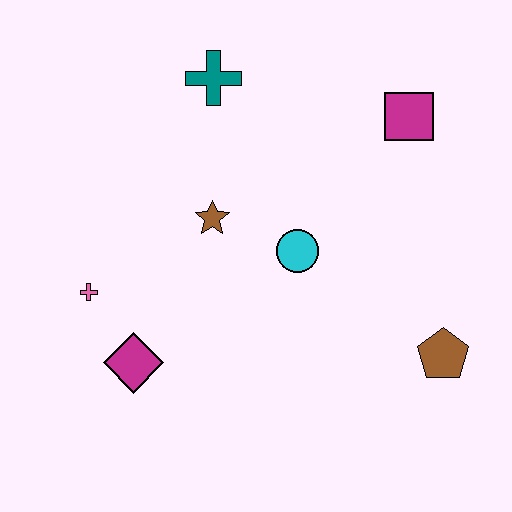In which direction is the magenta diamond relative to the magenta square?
The magenta diamond is to the left of the magenta square.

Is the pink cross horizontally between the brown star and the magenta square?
No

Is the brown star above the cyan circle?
Yes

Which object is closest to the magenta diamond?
The pink cross is closest to the magenta diamond.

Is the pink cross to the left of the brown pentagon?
Yes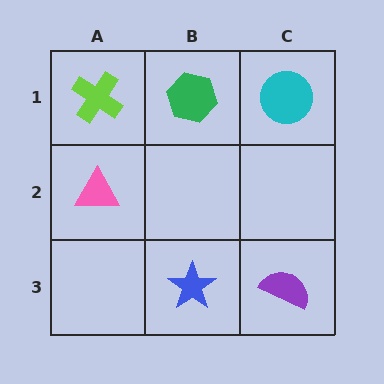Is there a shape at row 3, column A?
No, that cell is empty.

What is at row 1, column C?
A cyan circle.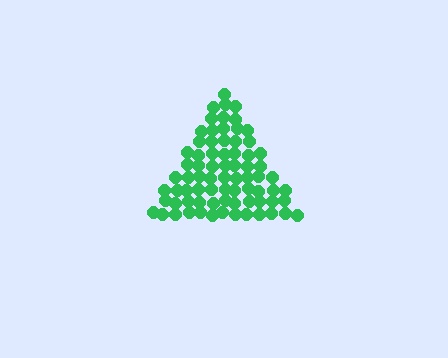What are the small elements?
The small elements are circles.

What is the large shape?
The large shape is a triangle.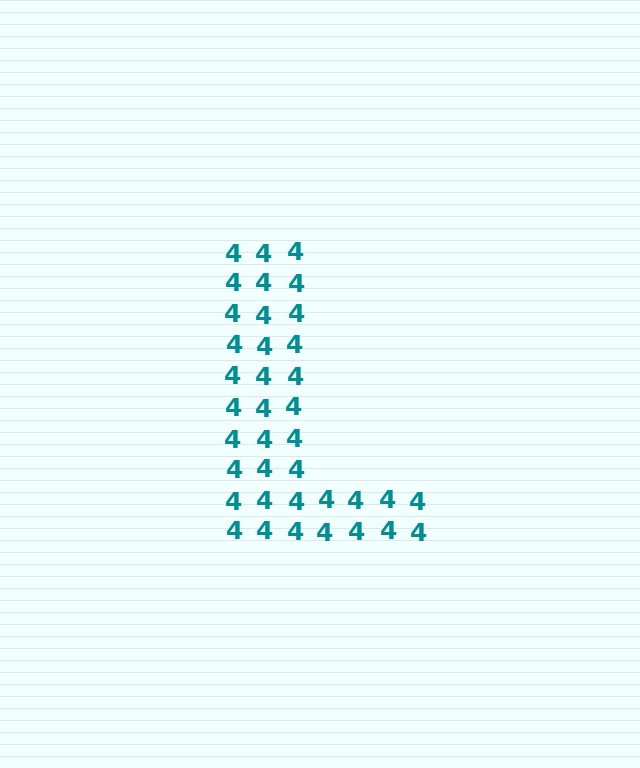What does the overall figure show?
The overall figure shows the letter L.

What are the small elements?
The small elements are digit 4's.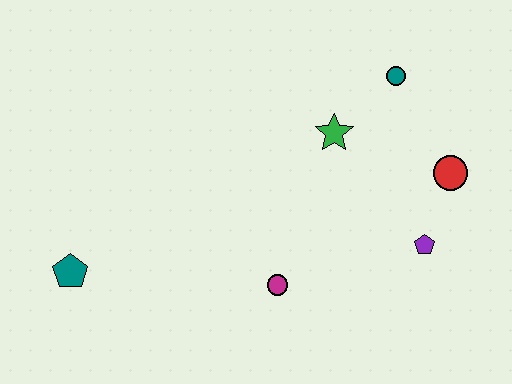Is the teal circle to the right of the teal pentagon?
Yes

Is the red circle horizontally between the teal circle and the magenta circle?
No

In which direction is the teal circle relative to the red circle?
The teal circle is above the red circle.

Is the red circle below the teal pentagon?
No